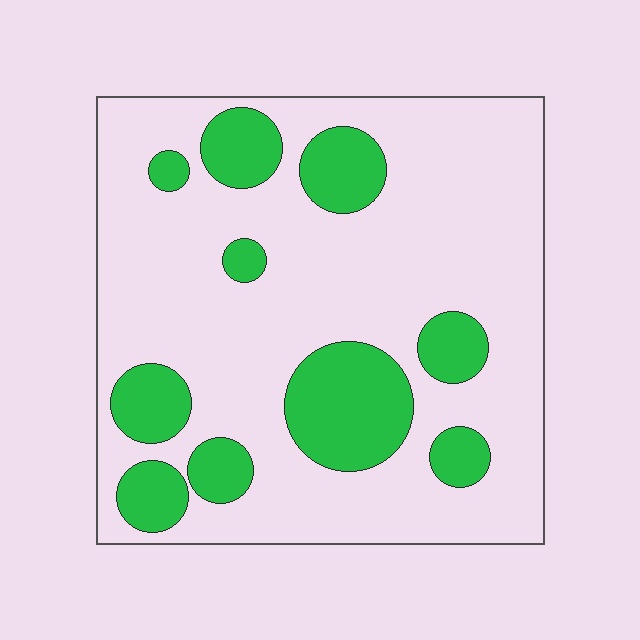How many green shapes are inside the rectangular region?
10.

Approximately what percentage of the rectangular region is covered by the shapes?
Approximately 25%.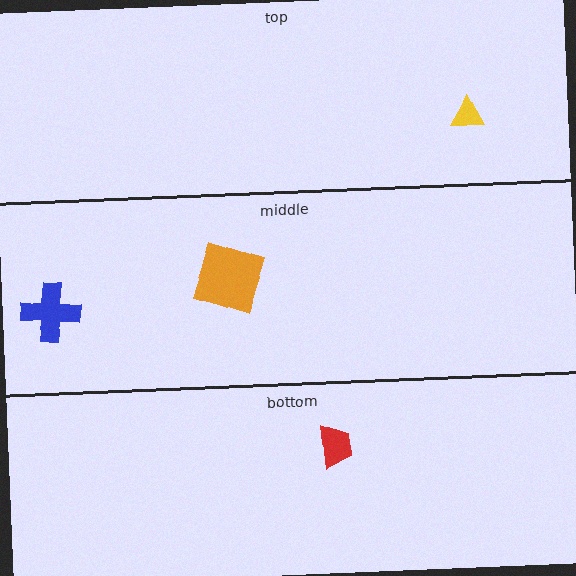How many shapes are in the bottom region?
1.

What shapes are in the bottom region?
The red trapezoid.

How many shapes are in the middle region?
2.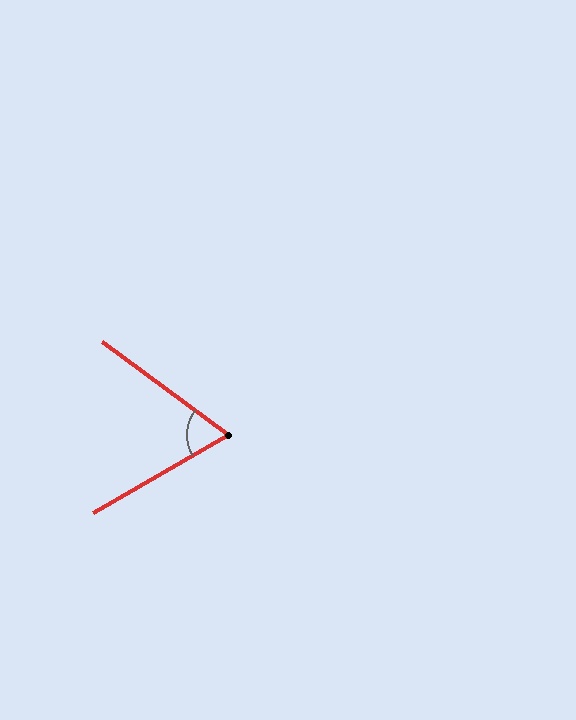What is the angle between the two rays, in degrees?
Approximately 66 degrees.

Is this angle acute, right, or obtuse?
It is acute.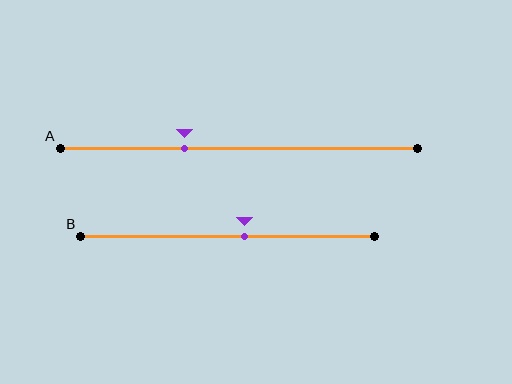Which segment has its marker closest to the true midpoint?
Segment B has its marker closest to the true midpoint.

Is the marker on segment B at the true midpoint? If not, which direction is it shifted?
No, the marker on segment B is shifted to the right by about 6% of the segment length.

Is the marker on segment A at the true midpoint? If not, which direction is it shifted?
No, the marker on segment A is shifted to the left by about 15% of the segment length.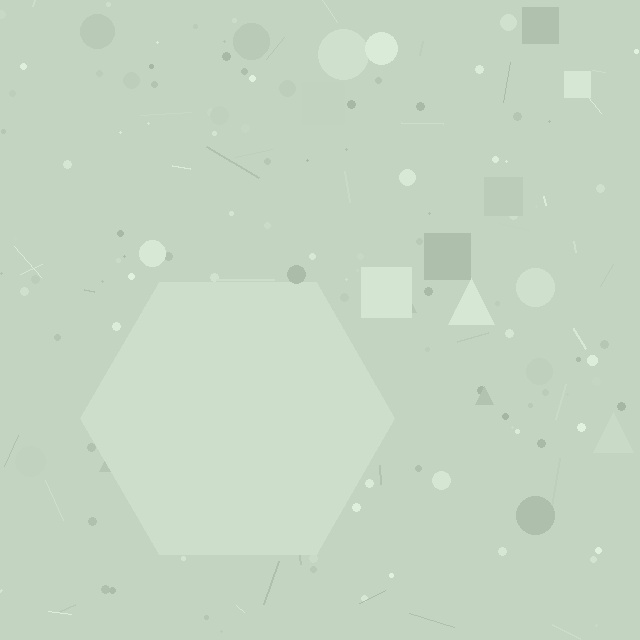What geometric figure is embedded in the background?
A hexagon is embedded in the background.